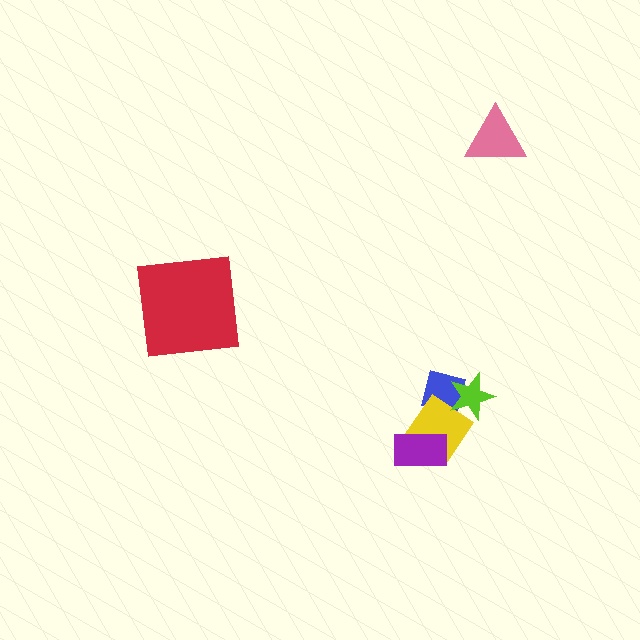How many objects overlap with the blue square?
2 objects overlap with the blue square.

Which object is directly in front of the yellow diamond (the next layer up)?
The purple rectangle is directly in front of the yellow diamond.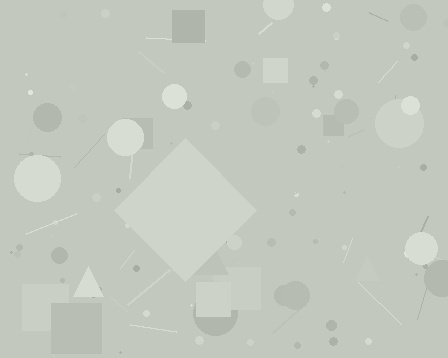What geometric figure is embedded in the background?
A diamond is embedded in the background.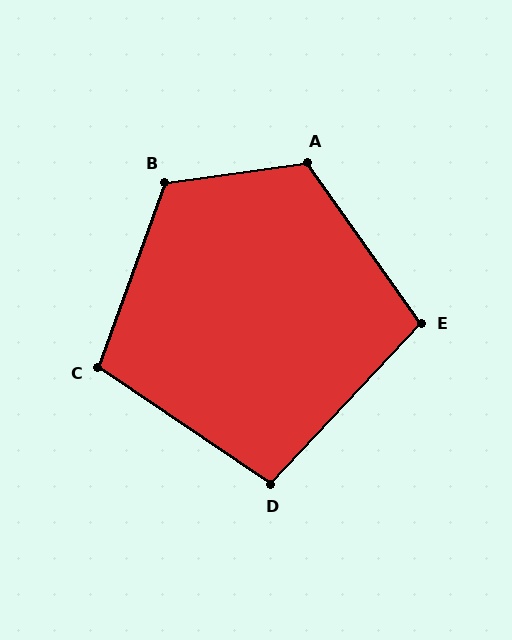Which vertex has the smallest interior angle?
D, at approximately 99 degrees.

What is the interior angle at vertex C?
Approximately 104 degrees (obtuse).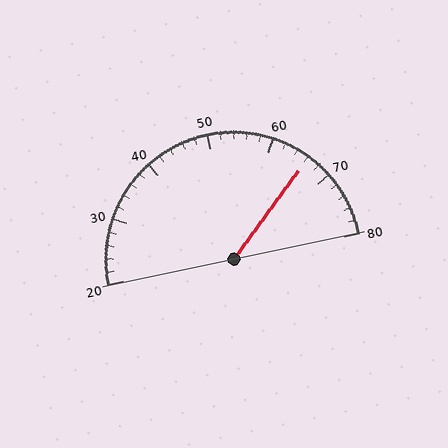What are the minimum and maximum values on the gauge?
The gauge ranges from 20 to 80.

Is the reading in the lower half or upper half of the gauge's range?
The reading is in the upper half of the range (20 to 80).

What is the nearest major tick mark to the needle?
The nearest major tick mark is 70.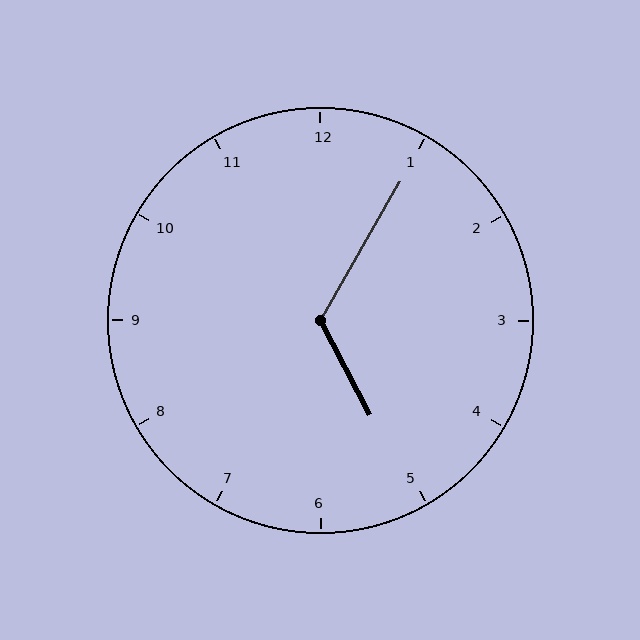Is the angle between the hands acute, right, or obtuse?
It is obtuse.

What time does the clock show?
5:05.